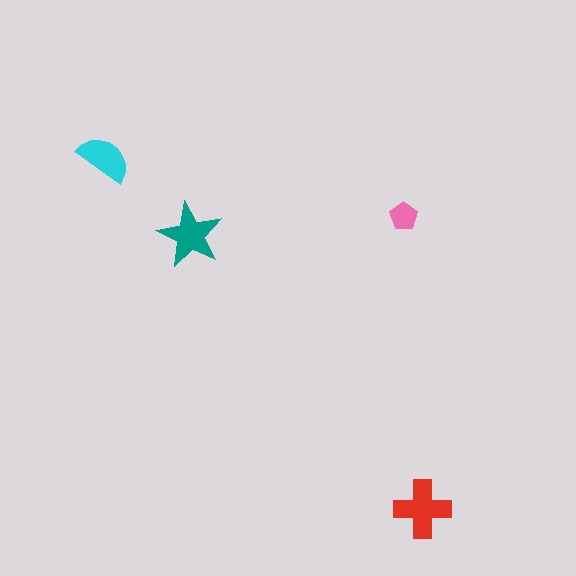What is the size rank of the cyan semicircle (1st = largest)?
3rd.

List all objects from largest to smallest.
The red cross, the teal star, the cyan semicircle, the pink pentagon.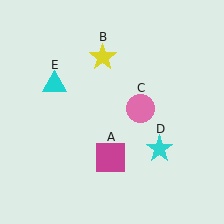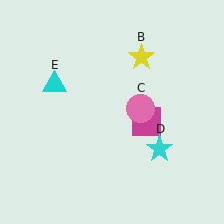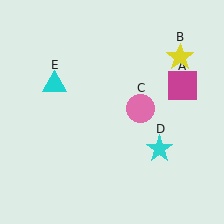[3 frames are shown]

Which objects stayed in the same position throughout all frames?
Pink circle (object C) and cyan star (object D) and cyan triangle (object E) remained stationary.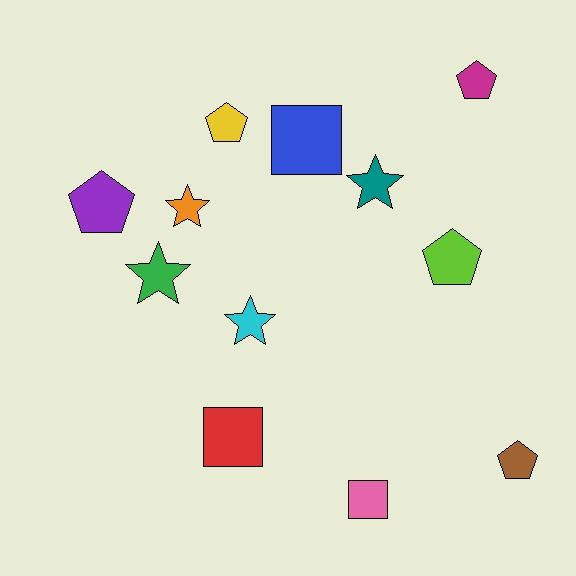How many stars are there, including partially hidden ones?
There are 4 stars.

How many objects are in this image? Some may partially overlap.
There are 12 objects.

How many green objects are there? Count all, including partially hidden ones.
There is 1 green object.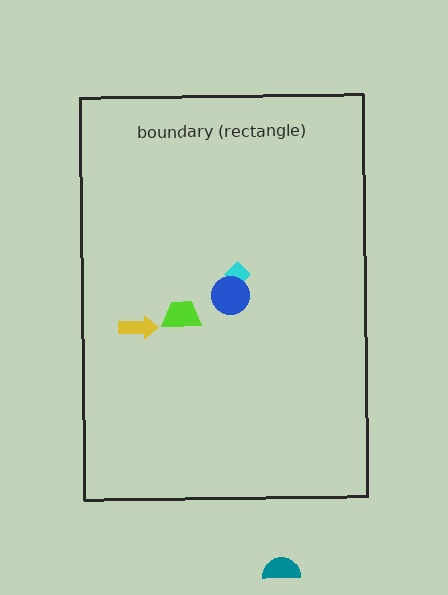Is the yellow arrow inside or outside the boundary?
Inside.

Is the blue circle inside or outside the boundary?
Inside.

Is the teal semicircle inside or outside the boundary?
Outside.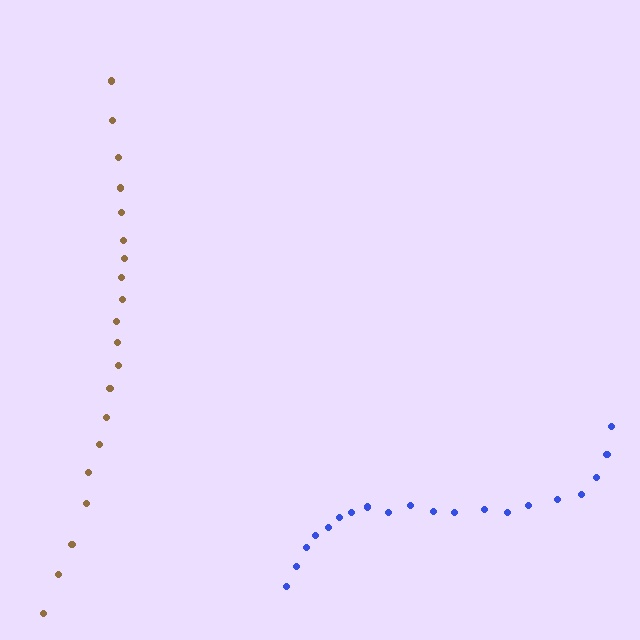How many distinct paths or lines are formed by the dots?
There are 2 distinct paths.